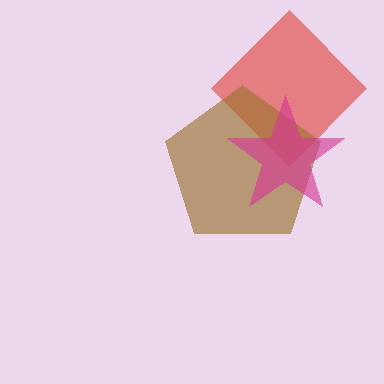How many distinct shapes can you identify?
There are 3 distinct shapes: a red diamond, a brown pentagon, a magenta star.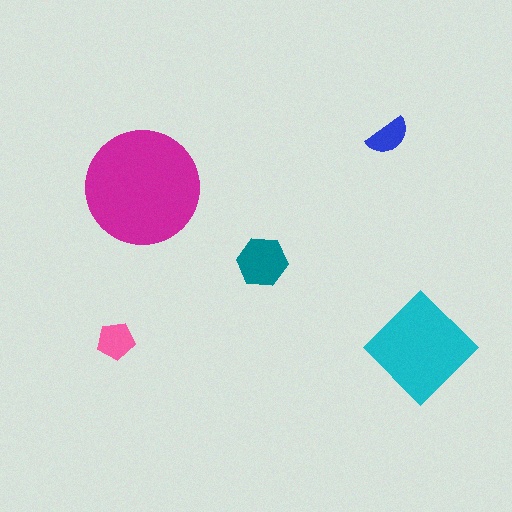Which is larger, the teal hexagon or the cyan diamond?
The cyan diamond.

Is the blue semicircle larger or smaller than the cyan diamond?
Smaller.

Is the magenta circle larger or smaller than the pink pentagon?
Larger.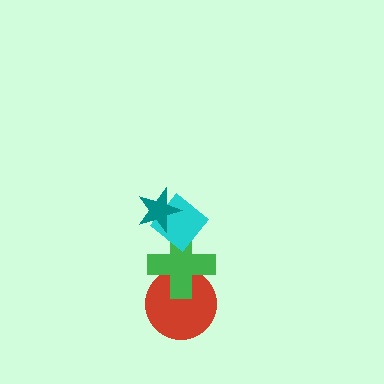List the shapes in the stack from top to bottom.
From top to bottom: the teal star, the cyan diamond, the green cross, the red circle.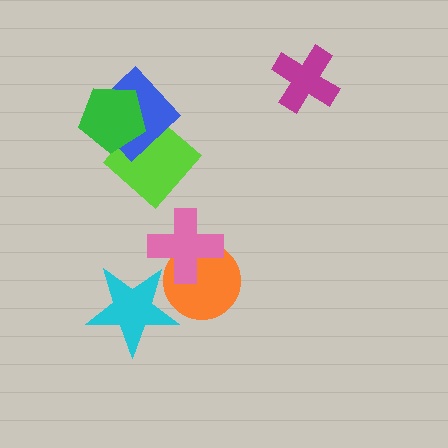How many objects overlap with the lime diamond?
2 objects overlap with the lime diamond.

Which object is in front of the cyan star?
The orange circle is in front of the cyan star.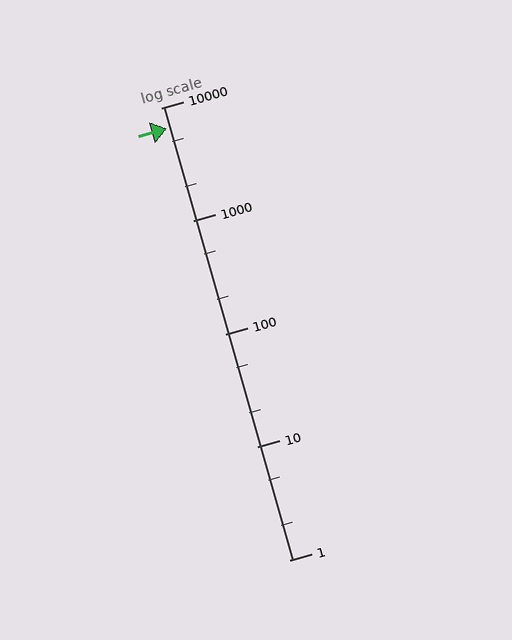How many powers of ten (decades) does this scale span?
The scale spans 4 decades, from 1 to 10000.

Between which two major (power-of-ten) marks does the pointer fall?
The pointer is between 1000 and 10000.